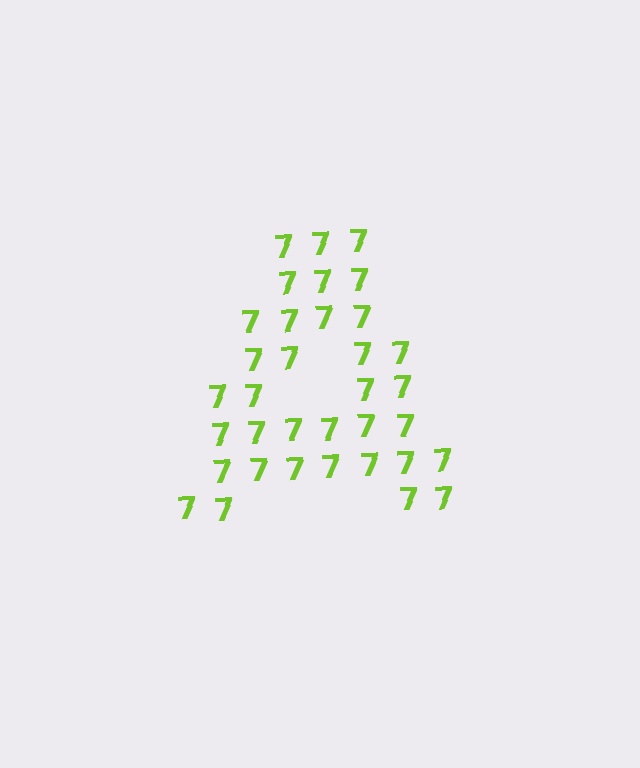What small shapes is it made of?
It is made of small digit 7's.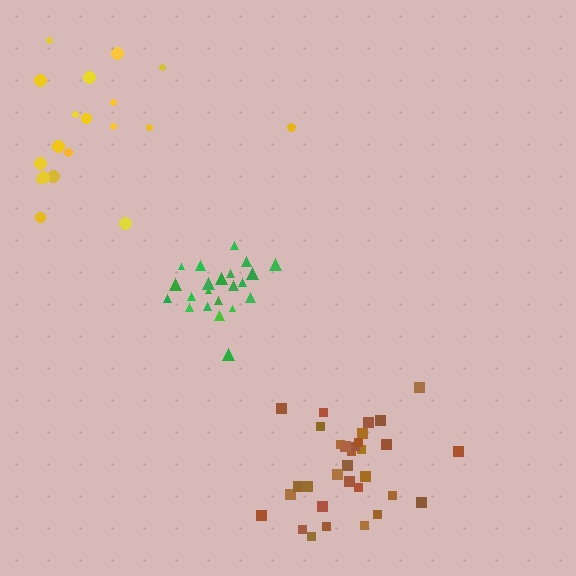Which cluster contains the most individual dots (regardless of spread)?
Brown (32).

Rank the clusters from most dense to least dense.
green, brown, yellow.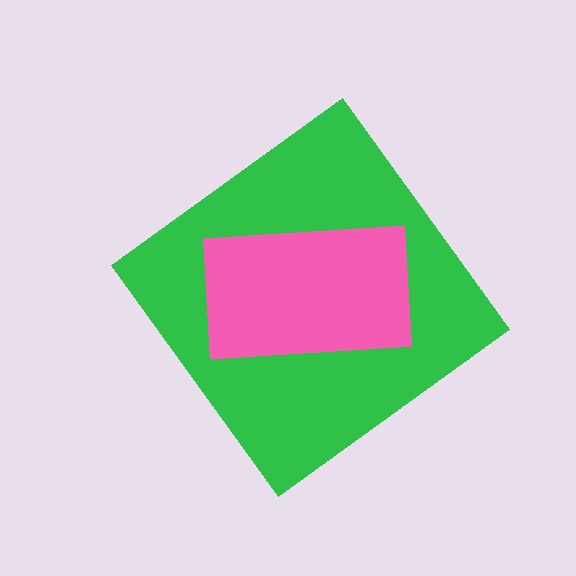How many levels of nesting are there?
2.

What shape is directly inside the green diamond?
The pink rectangle.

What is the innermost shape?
The pink rectangle.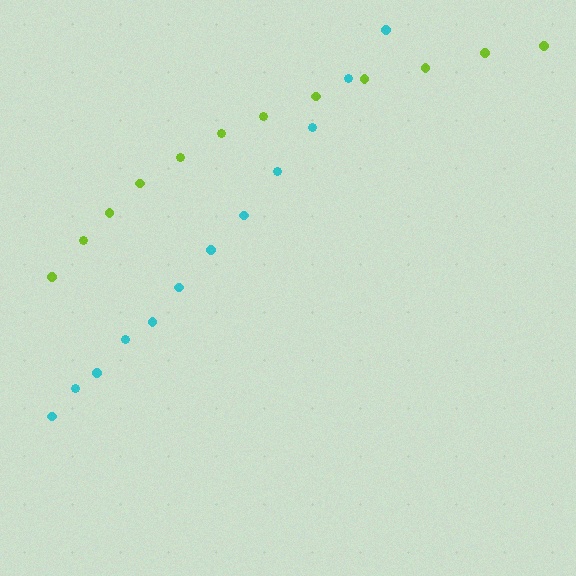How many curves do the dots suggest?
There are 2 distinct paths.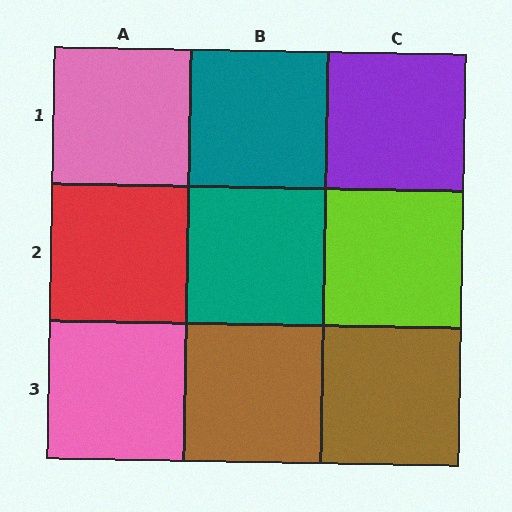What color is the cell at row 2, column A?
Red.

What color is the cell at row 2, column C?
Lime.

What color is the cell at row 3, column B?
Brown.